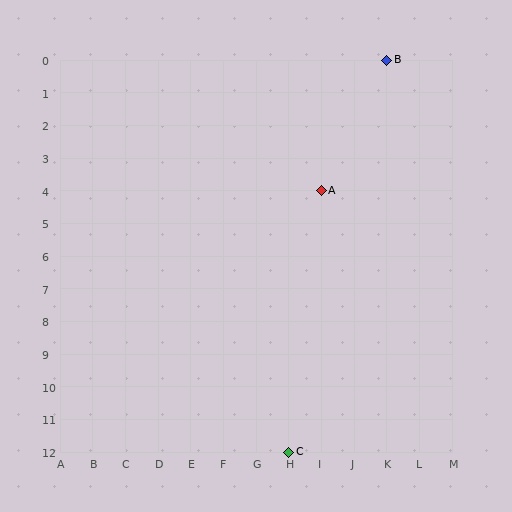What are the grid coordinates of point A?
Point A is at grid coordinates (I, 4).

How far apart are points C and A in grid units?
Points C and A are 1 column and 8 rows apart (about 8.1 grid units diagonally).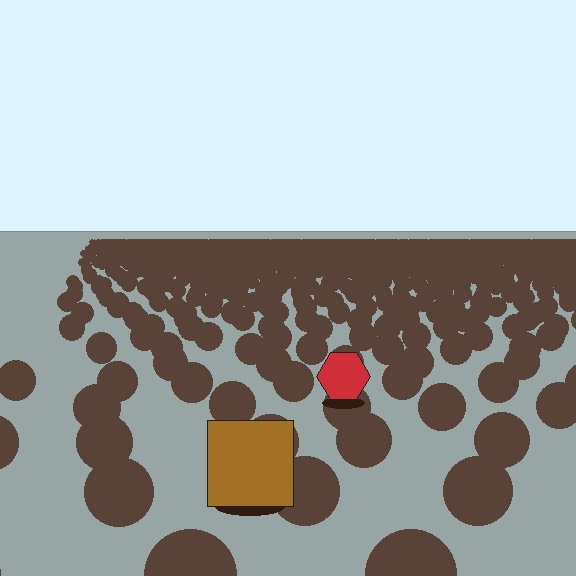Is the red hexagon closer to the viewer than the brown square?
No. The brown square is closer — you can tell from the texture gradient: the ground texture is coarser near it.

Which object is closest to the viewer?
The brown square is closest. The texture marks near it are larger and more spread out.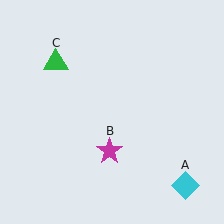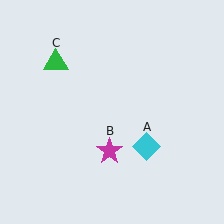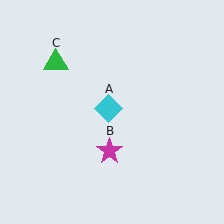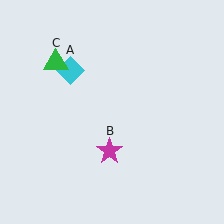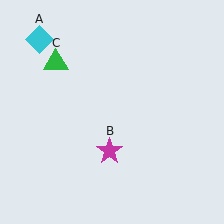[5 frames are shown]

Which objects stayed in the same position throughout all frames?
Magenta star (object B) and green triangle (object C) remained stationary.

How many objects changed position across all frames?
1 object changed position: cyan diamond (object A).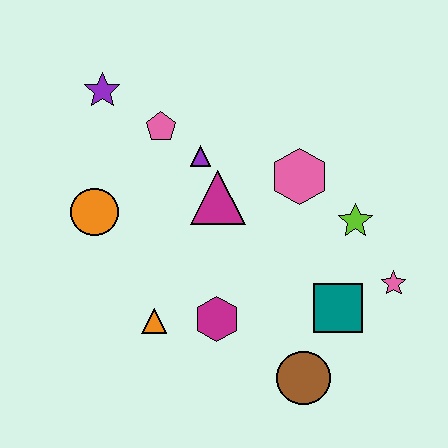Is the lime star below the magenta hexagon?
No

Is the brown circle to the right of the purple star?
Yes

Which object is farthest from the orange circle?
The pink star is farthest from the orange circle.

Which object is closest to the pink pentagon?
The purple triangle is closest to the pink pentagon.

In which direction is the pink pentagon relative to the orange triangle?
The pink pentagon is above the orange triangle.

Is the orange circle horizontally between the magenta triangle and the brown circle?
No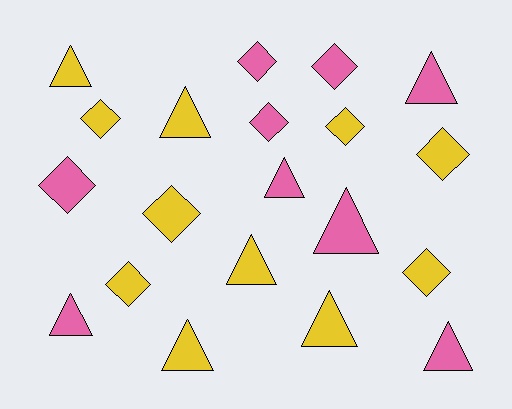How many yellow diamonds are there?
There are 6 yellow diamonds.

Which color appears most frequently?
Yellow, with 11 objects.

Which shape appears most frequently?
Triangle, with 10 objects.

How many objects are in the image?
There are 20 objects.